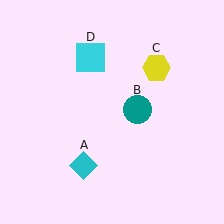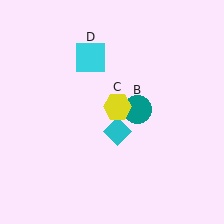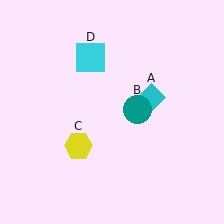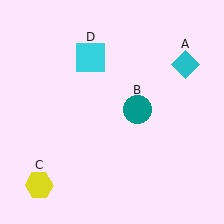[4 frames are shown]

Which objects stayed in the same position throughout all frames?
Teal circle (object B) and cyan square (object D) remained stationary.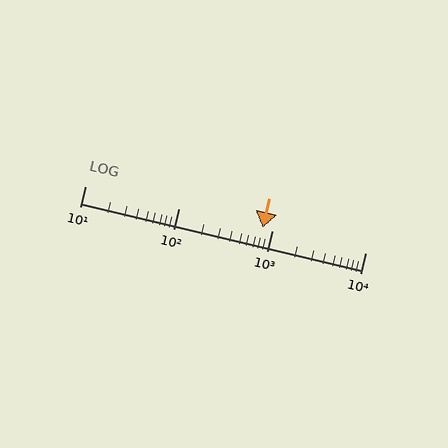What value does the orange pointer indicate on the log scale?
The pointer indicates approximately 790.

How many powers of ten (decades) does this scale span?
The scale spans 3 decades, from 10 to 10000.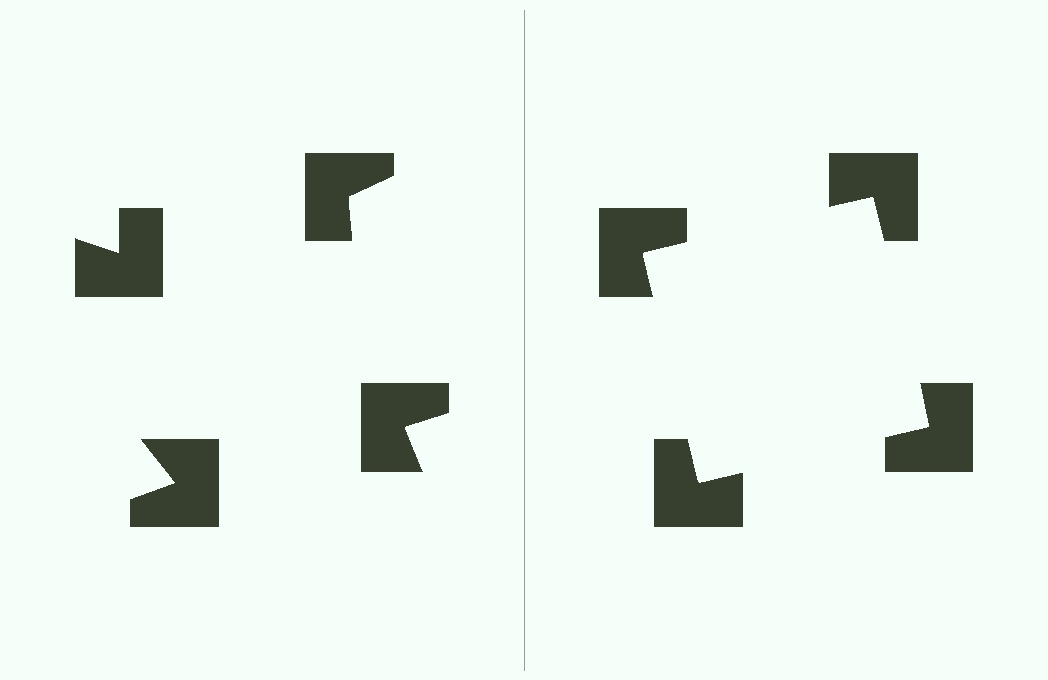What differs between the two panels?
The notched squares are positioned identically on both sides; only the wedge orientations differ. On the right they align to a square; on the left they are misaligned.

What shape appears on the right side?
An illusory square.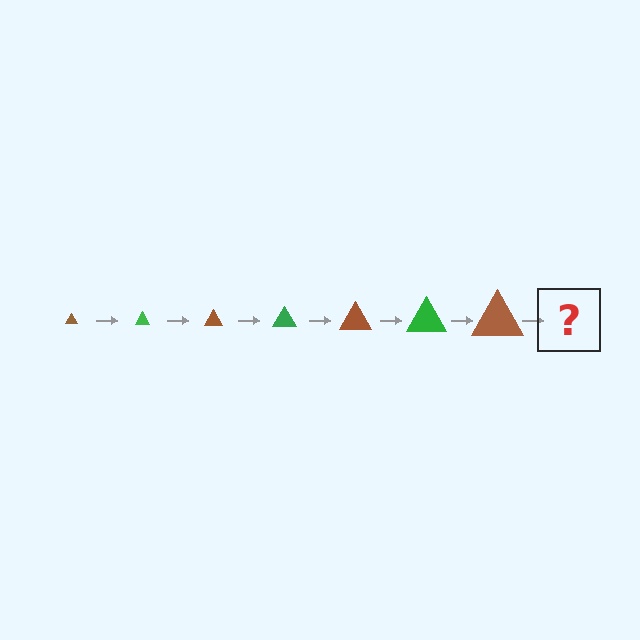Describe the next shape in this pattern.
It should be a green triangle, larger than the previous one.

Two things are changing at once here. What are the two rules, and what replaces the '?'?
The two rules are that the triangle grows larger each step and the color cycles through brown and green. The '?' should be a green triangle, larger than the previous one.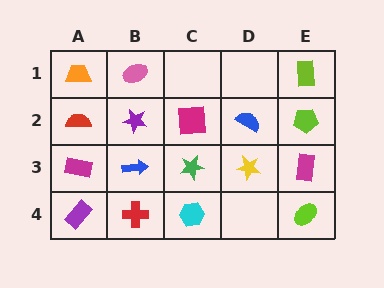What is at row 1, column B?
A pink ellipse.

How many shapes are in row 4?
4 shapes.